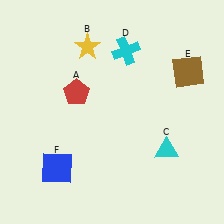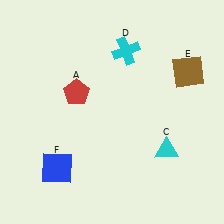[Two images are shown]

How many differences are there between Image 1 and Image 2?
There is 1 difference between the two images.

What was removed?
The yellow star (B) was removed in Image 2.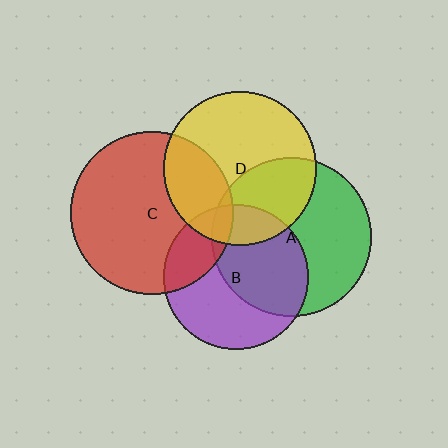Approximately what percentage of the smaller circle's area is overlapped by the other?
Approximately 25%.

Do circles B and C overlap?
Yes.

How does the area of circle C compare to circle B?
Approximately 1.3 times.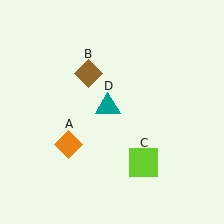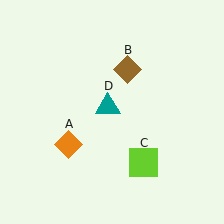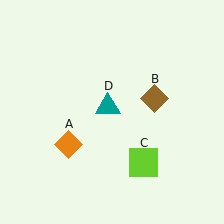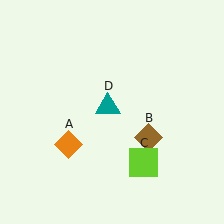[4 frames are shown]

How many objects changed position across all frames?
1 object changed position: brown diamond (object B).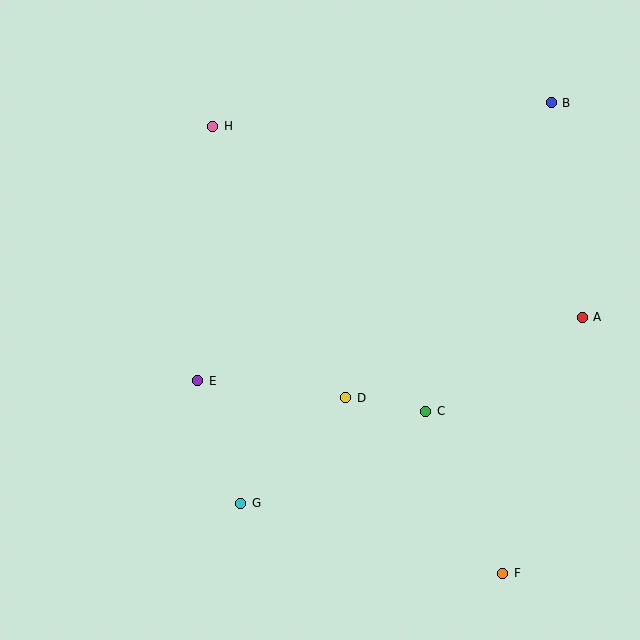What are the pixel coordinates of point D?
Point D is at (346, 398).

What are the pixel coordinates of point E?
Point E is at (198, 381).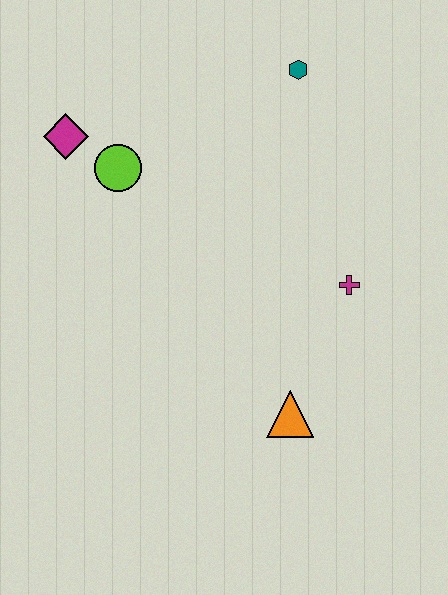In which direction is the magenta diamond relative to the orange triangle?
The magenta diamond is above the orange triangle.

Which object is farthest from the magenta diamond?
The orange triangle is farthest from the magenta diamond.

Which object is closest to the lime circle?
The magenta diamond is closest to the lime circle.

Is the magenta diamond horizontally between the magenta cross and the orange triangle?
No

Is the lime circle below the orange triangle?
No